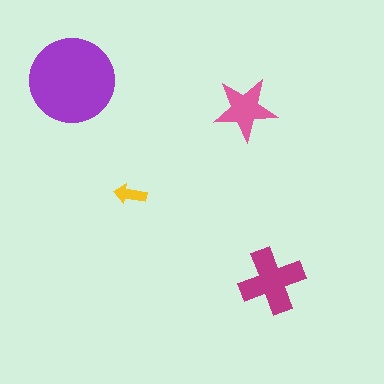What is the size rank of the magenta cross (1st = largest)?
2nd.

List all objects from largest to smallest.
The purple circle, the magenta cross, the pink star, the yellow arrow.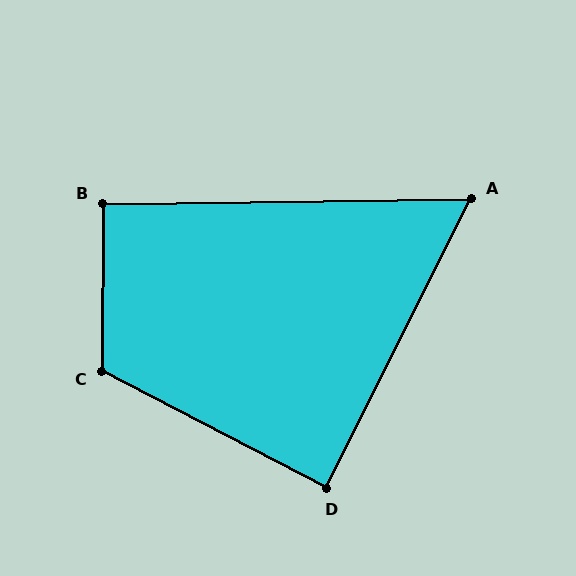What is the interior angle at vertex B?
Approximately 91 degrees (approximately right).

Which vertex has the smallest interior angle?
A, at approximately 63 degrees.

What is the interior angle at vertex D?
Approximately 89 degrees (approximately right).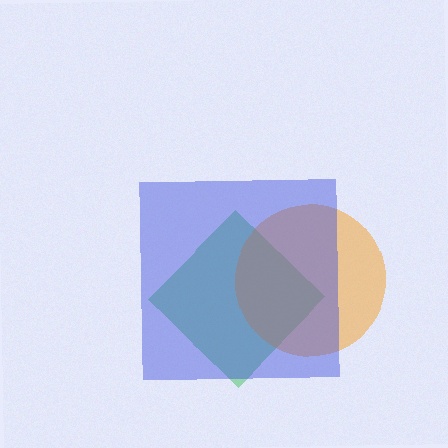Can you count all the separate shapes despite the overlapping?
Yes, there are 3 separate shapes.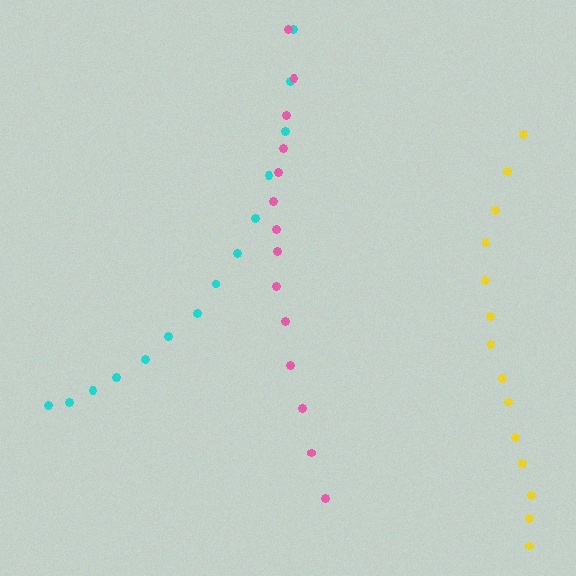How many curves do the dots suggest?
There are 3 distinct paths.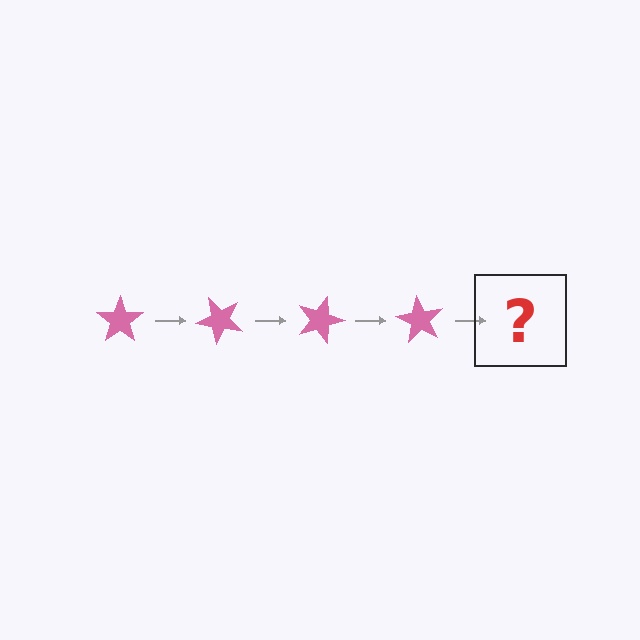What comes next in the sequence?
The next element should be a pink star rotated 180 degrees.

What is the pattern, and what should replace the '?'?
The pattern is that the star rotates 45 degrees each step. The '?' should be a pink star rotated 180 degrees.